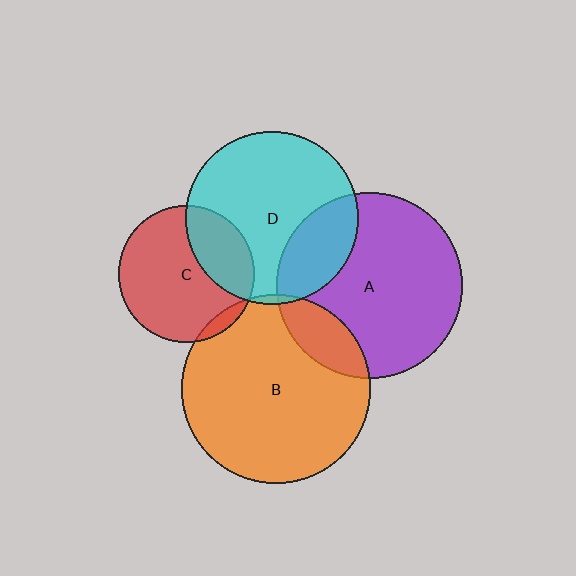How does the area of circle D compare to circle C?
Approximately 1.6 times.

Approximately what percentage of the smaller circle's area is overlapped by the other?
Approximately 30%.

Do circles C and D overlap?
Yes.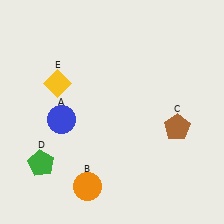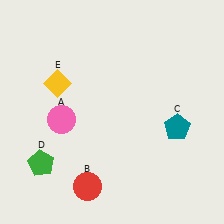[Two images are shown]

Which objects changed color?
A changed from blue to pink. B changed from orange to red. C changed from brown to teal.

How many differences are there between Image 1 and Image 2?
There are 3 differences between the two images.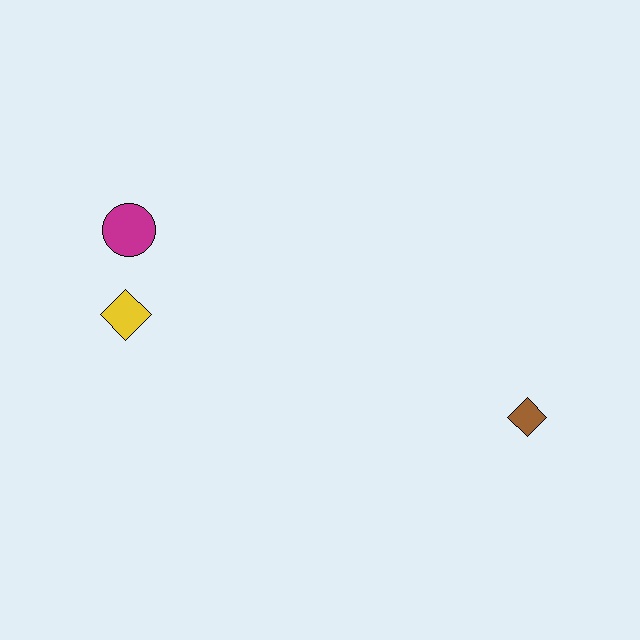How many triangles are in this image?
There are no triangles.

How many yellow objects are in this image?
There is 1 yellow object.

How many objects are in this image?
There are 3 objects.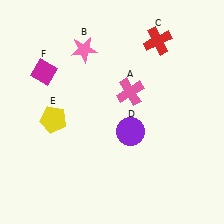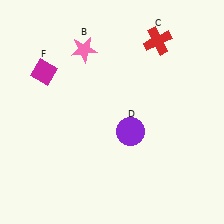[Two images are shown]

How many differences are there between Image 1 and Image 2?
There are 2 differences between the two images.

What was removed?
The yellow pentagon (E), the pink cross (A) were removed in Image 2.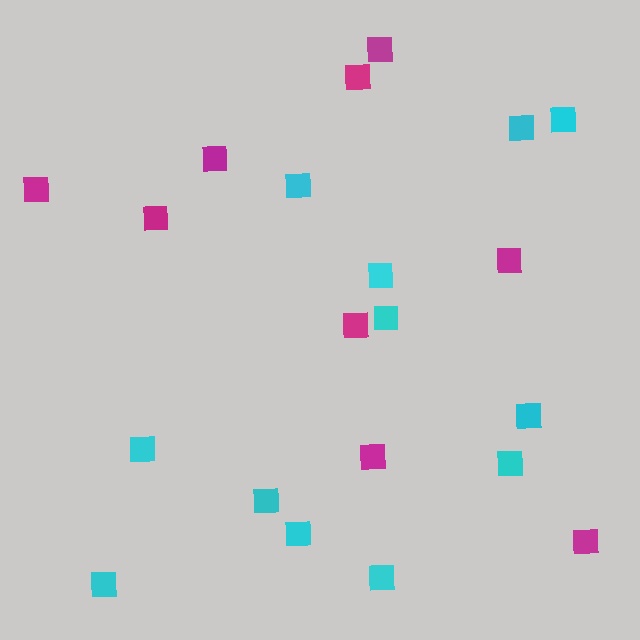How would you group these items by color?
There are 2 groups: one group of magenta squares (9) and one group of cyan squares (12).